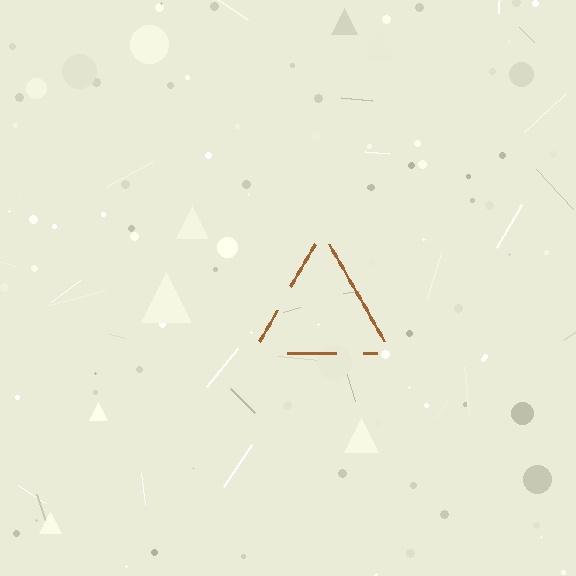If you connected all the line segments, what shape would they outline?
They would outline a triangle.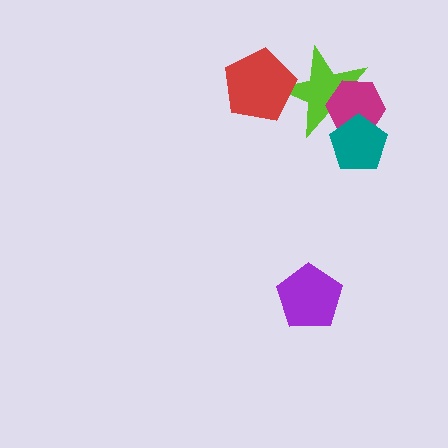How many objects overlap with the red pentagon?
1 object overlaps with the red pentagon.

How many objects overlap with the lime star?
3 objects overlap with the lime star.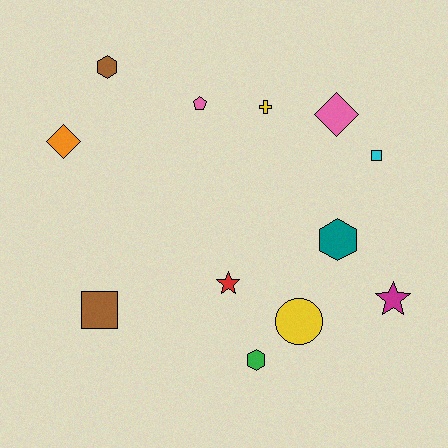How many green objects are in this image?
There is 1 green object.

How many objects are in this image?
There are 12 objects.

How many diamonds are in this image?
There are 2 diamonds.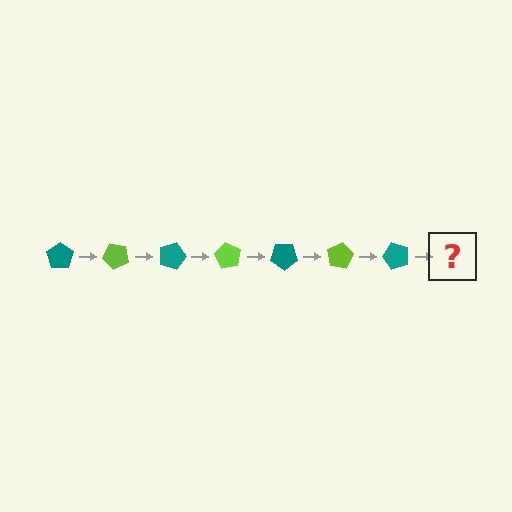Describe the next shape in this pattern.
It should be a lime pentagon, rotated 315 degrees from the start.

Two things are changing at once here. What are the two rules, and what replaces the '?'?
The two rules are that it rotates 45 degrees each step and the color cycles through teal and lime. The '?' should be a lime pentagon, rotated 315 degrees from the start.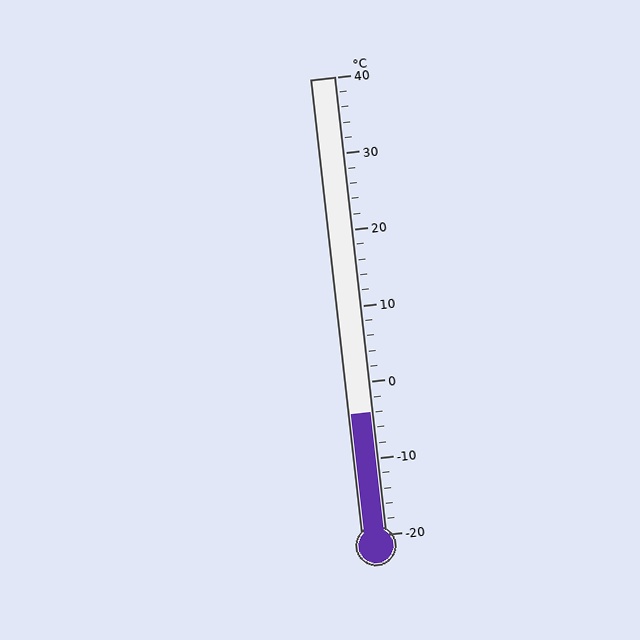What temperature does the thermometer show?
The thermometer shows approximately -4°C.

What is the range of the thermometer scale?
The thermometer scale ranges from -20°C to 40°C.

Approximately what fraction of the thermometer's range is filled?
The thermometer is filled to approximately 25% of its range.